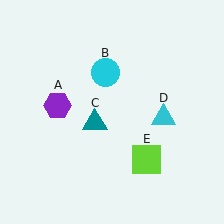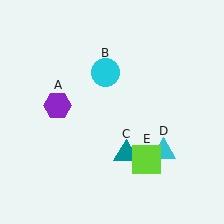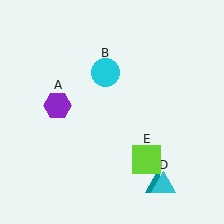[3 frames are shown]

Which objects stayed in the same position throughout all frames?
Purple hexagon (object A) and cyan circle (object B) and lime square (object E) remained stationary.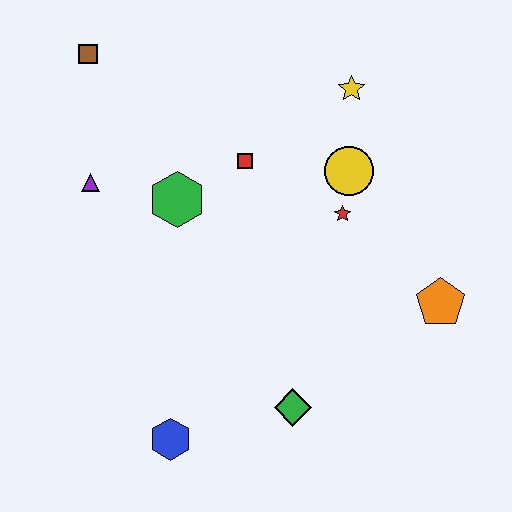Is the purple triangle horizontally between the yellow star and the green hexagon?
No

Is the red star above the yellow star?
No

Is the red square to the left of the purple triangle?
No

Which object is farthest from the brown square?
The orange pentagon is farthest from the brown square.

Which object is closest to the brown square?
The purple triangle is closest to the brown square.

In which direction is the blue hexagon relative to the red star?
The blue hexagon is below the red star.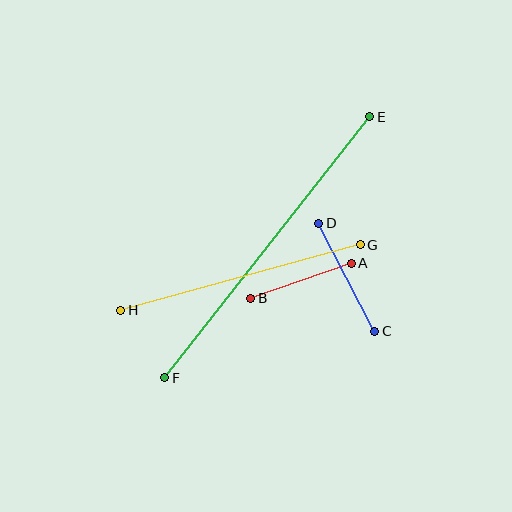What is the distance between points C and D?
The distance is approximately 122 pixels.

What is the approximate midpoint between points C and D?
The midpoint is at approximately (347, 277) pixels.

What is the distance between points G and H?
The distance is approximately 248 pixels.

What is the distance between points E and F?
The distance is approximately 332 pixels.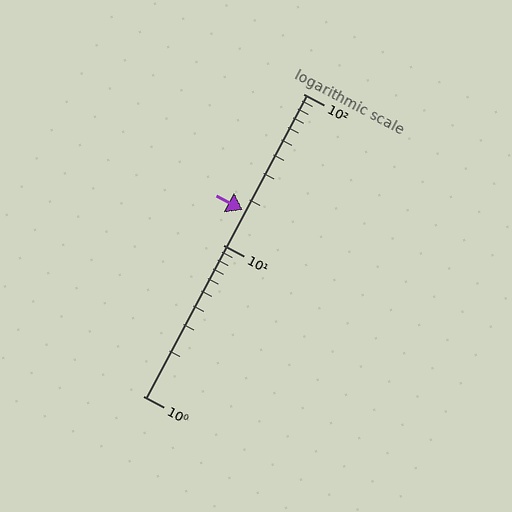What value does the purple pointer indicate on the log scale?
The pointer indicates approximately 17.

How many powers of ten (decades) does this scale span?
The scale spans 2 decades, from 1 to 100.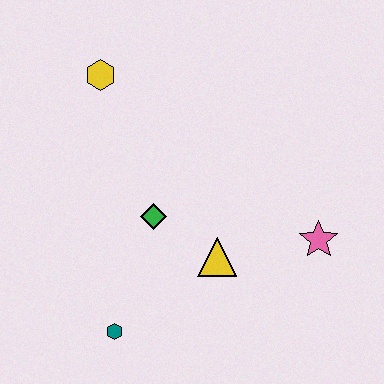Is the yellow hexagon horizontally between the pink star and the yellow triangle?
No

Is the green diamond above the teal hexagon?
Yes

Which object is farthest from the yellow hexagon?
The pink star is farthest from the yellow hexagon.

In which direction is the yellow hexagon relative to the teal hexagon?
The yellow hexagon is above the teal hexagon.